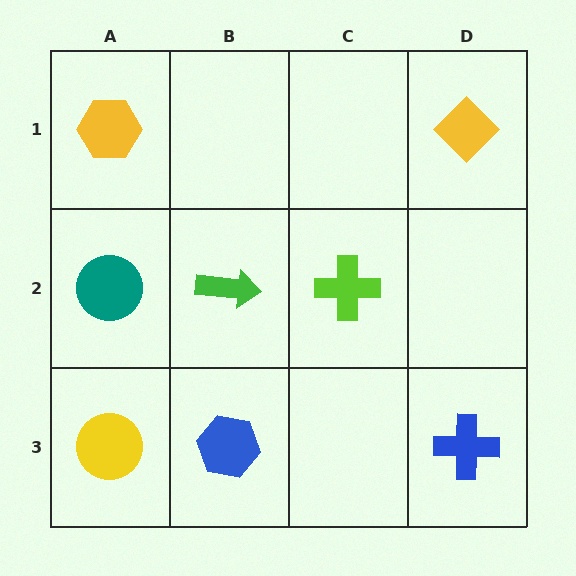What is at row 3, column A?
A yellow circle.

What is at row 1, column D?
A yellow diamond.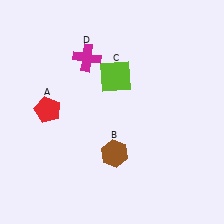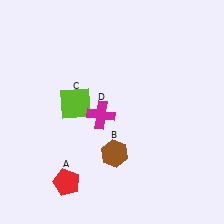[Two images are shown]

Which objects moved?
The objects that moved are: the red pentagon (A), the lime square (C), the magenta cross (D).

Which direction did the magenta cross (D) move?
The magenta cross (D) moved down.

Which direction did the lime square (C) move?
The lime square (C) moved left.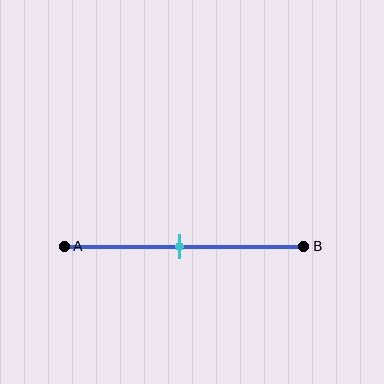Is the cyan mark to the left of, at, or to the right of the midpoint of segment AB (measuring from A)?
The cyan mark is approximately at the midpoint of segment AB.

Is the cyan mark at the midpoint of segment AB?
Yes, the mark is approximately at the midpoint.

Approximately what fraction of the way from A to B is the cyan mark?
The cyan mark is approximately 50% of the way from A to B.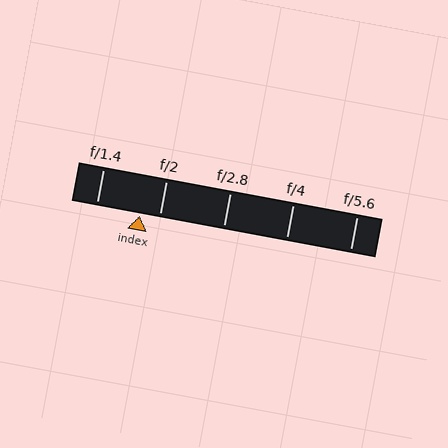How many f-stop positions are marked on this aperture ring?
There are 5 f-stop positions marked.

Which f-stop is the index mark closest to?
The index mark is closest to f/2.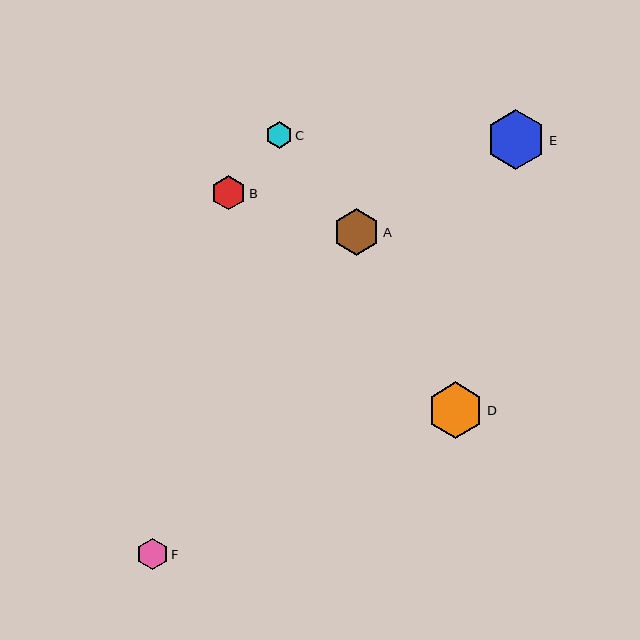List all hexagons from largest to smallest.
From largest to smallest: E, D, A, B, F, C.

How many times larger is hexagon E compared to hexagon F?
Hexagon E is approximately 1.9 times the size of hexagon F.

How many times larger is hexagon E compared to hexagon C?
Hexagon E is approximately 2.3 times the size of hexagon C.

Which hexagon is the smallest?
Hexagon C is the smallest with a size of approximately 26 pixels.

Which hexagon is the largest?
Hexagon E is the largest with a size of approximately 60 pixels.